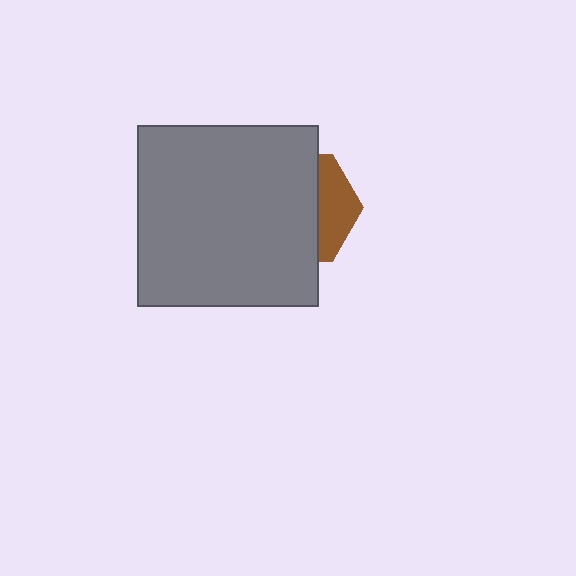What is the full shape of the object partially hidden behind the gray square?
The partially hidden object is a brown hexagon.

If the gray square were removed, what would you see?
You would see the complete brown hexagon.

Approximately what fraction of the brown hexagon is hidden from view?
Roughly 69% of the brown hexagon is hidden behind the gray square.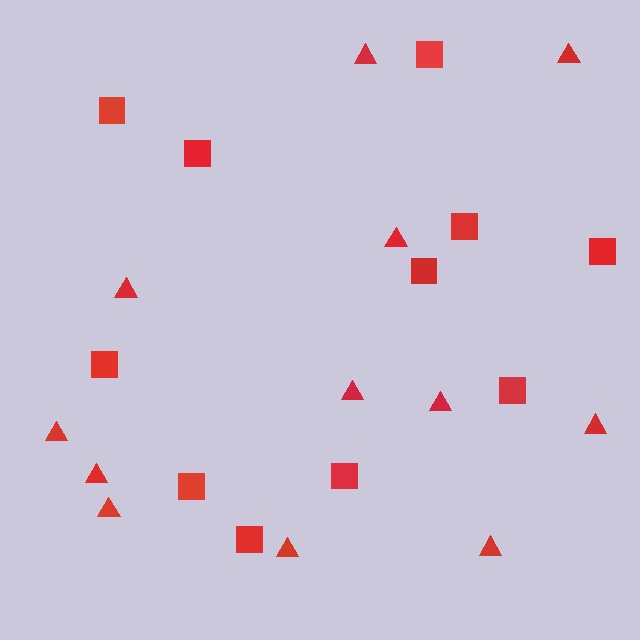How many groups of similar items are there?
There are 2 groups: one group of squares (11) and one group of triangles (12).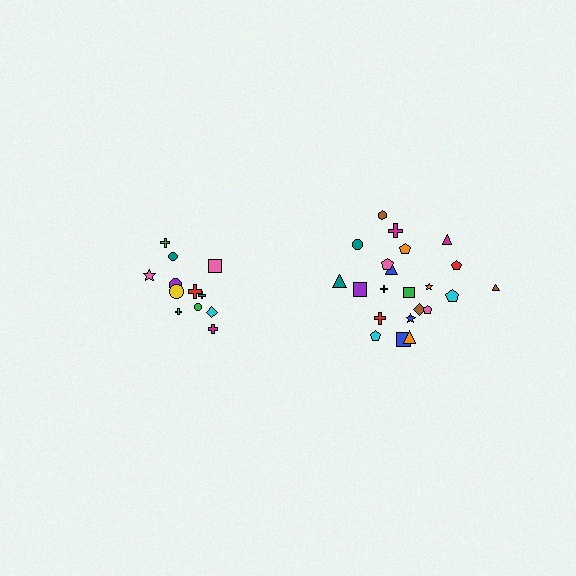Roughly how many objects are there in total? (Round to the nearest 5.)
Roughly 35 objects in total.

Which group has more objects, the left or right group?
The right group.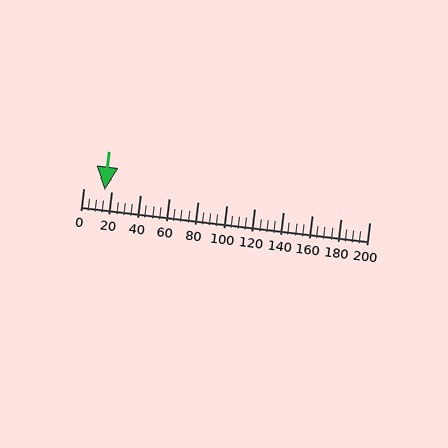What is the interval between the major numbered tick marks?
The major tick marks are spaced 20 units apart.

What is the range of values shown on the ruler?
The ruler shows values from 0 to 200.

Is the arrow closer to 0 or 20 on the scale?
The arrow is closer to 20.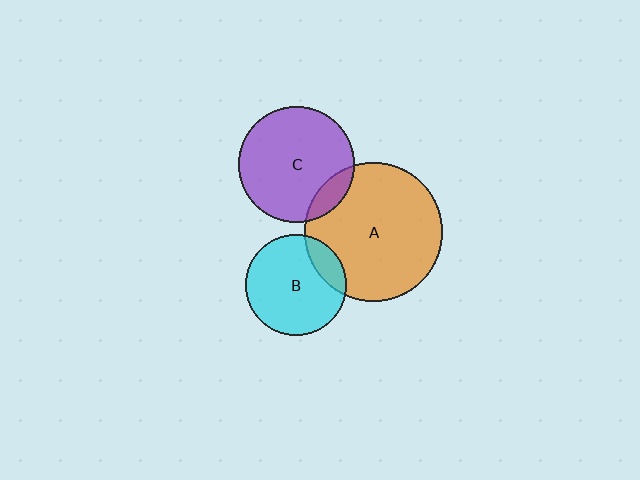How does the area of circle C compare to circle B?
Approximately 1.3 times.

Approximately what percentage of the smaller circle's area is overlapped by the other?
Approximately 10%.